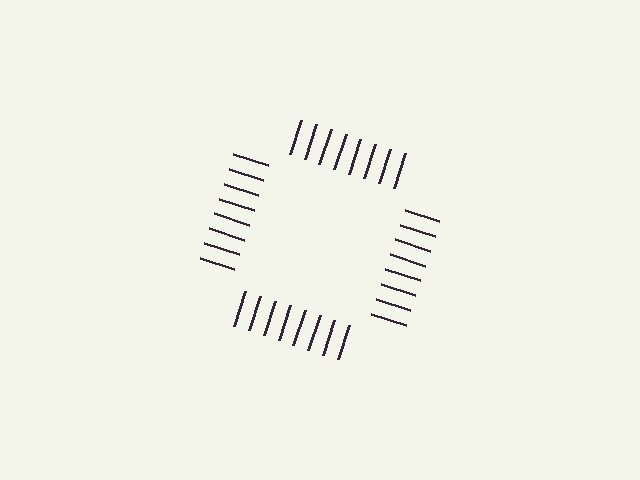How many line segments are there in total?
32 — 8 along each of the 4 edges.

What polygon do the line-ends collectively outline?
An illusory square — the line segments terminate on its edges but no continuous stroke is drawn.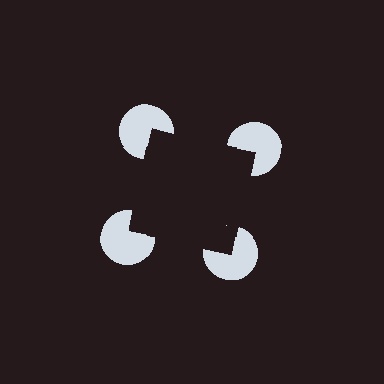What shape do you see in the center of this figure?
An illusory square — its edges are inferred from the aligned wedge cuts in the pac-man discs, not physically drawn.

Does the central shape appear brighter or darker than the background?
It typically appears slightly darker than the background, even though no actual brightness change is drawn.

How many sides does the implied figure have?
4 sides.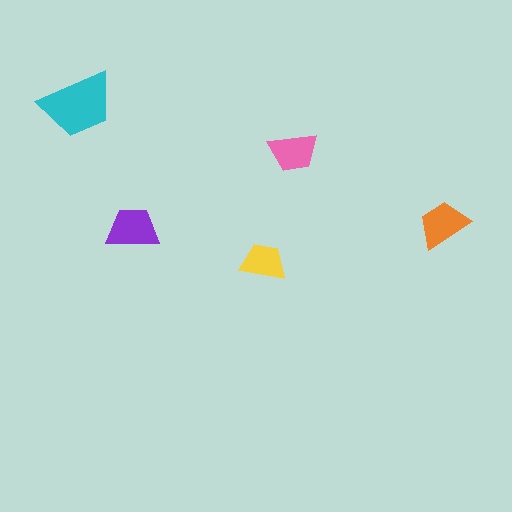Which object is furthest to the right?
The orange trapezoid is rightmost.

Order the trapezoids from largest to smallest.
the cyan one, the purple one, the orange one, the pink one, the yellow one.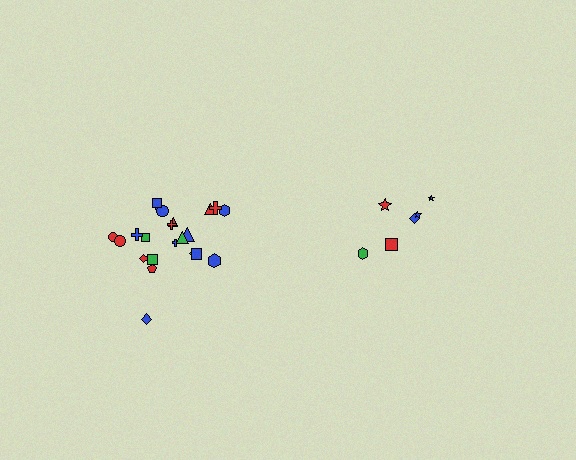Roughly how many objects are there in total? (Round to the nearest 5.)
Roughly 30 objects in total.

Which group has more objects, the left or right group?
The left group.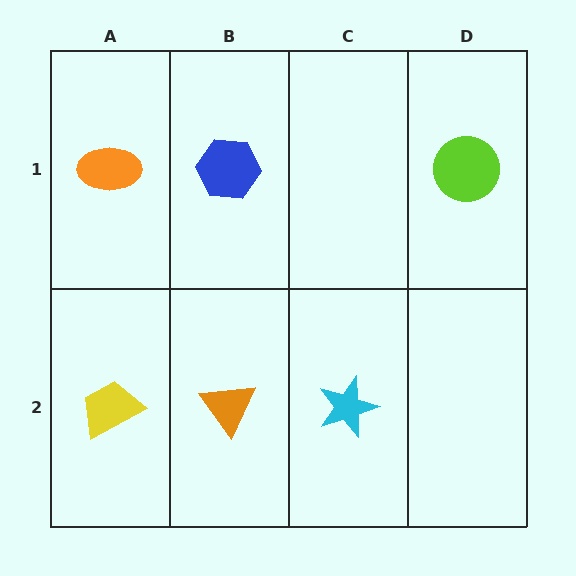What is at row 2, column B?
An orange triangle.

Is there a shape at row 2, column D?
No, that cell is empty.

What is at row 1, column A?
An orange ellipse.